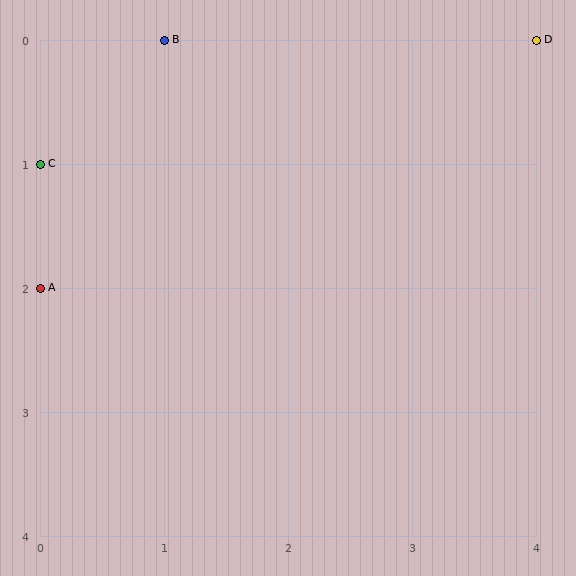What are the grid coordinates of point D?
Point D is at grid coordinates (4, 0).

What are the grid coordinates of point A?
Point A is at grid coordinates (0, 2).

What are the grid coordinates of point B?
Point B is at grid coordinates (1, 0).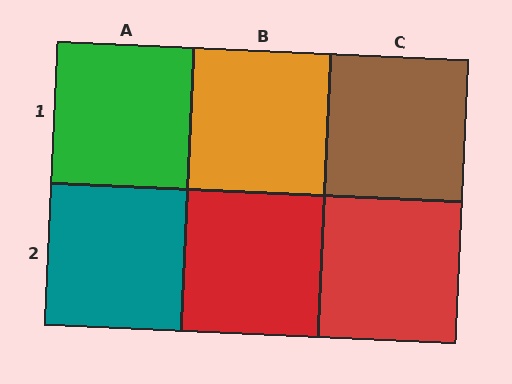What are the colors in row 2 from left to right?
Teal, red, red.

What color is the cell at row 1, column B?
Orange.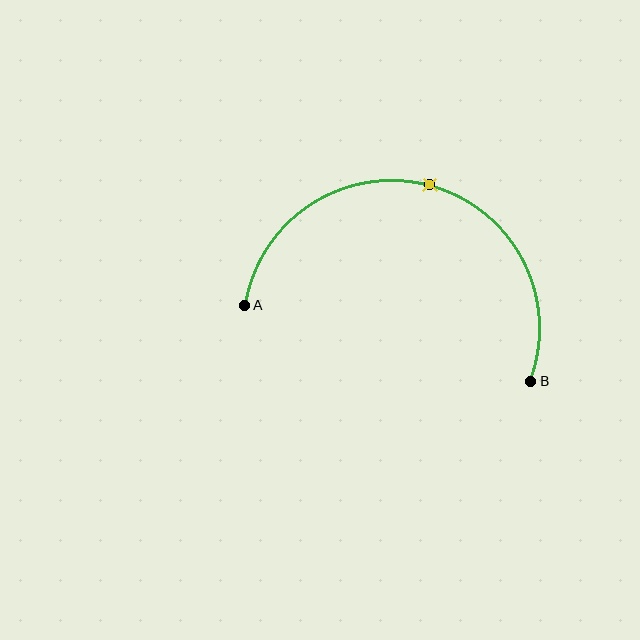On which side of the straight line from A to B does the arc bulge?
The arc bulges above the straight line connecting A and B.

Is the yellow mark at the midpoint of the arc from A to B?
Yes. The yellow mark lies on the arc at equal arc-length from both A and B — it is the arc midpoint.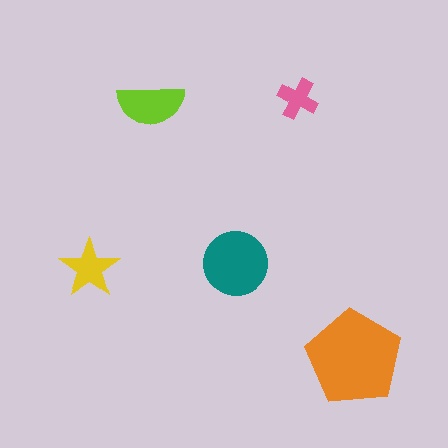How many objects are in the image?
There are 5 objects in the image.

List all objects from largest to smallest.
The orange pentagon, the teal circle, the lime semicircle, the yellow star, the pink cross.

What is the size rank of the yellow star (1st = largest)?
4th.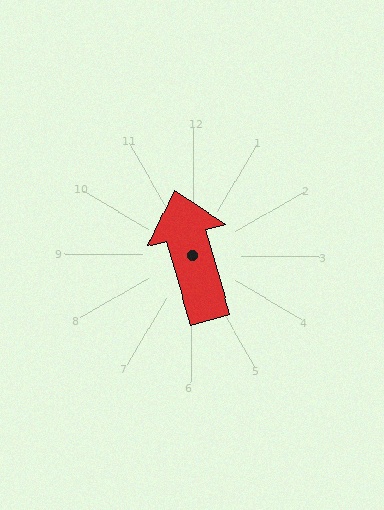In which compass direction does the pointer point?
North.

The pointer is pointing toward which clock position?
Roughly 11 o'clock.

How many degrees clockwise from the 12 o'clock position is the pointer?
Approximately 344 degrees.